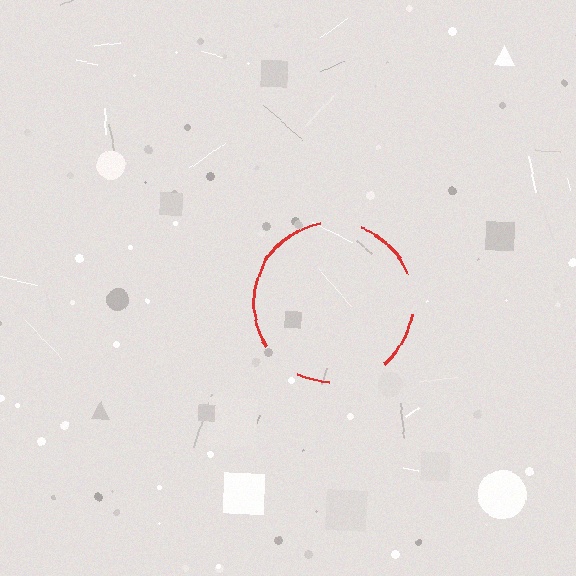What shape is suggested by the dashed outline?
The dashed outline suggests a circle.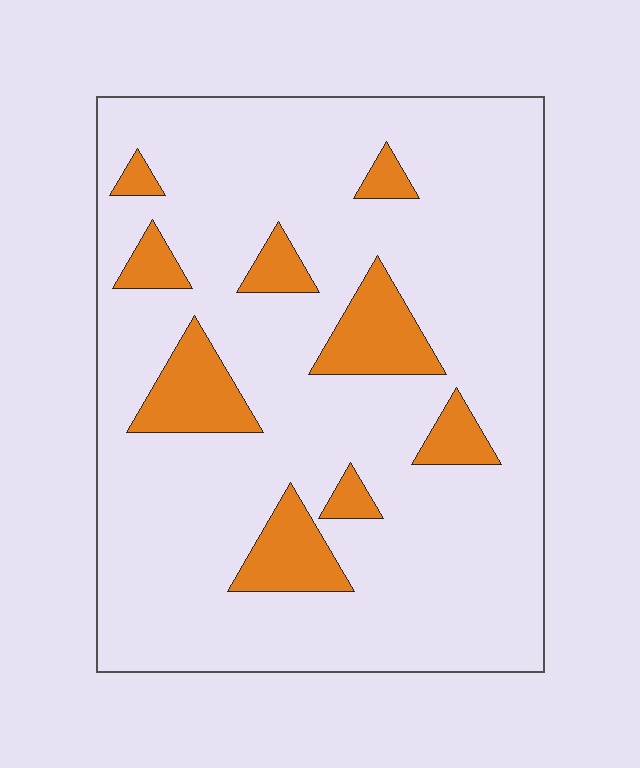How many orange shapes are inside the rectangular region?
9.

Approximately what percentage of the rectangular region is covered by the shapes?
Approximately 15%.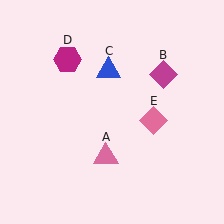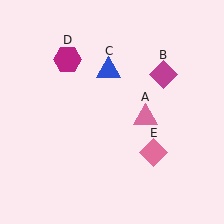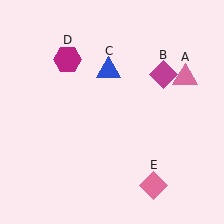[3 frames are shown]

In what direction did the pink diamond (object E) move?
The pink diamond (object E) moved down.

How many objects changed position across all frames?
2 objects changed position: pink triangle (object A), pink diamond (object E).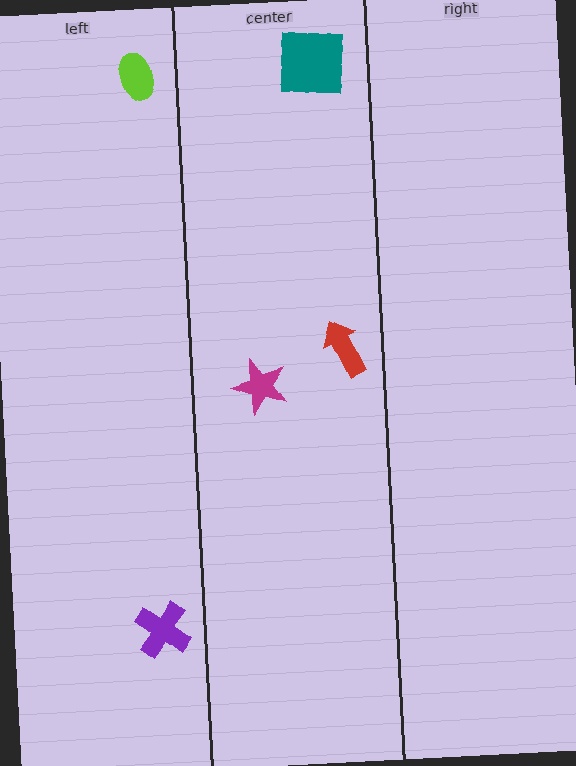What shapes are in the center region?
The teal square, the red arrow, the magenta star.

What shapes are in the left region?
The lime ellipse, the purple cross.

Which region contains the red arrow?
The center region.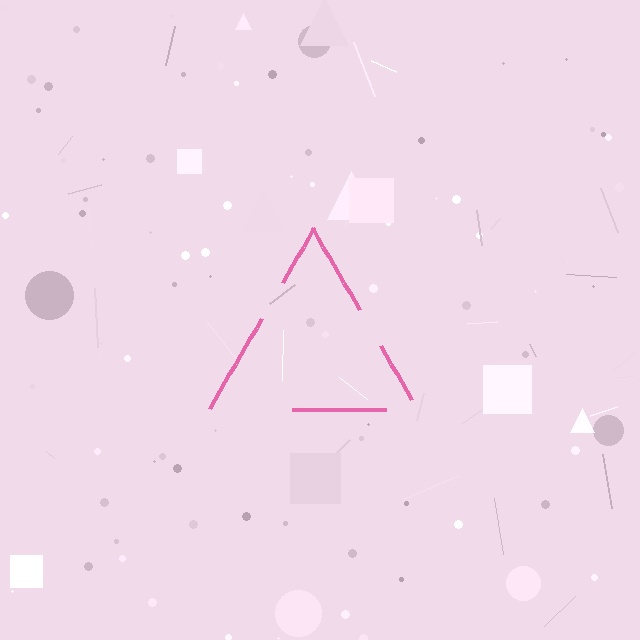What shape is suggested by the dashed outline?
The dashed outline suggests a triangle.